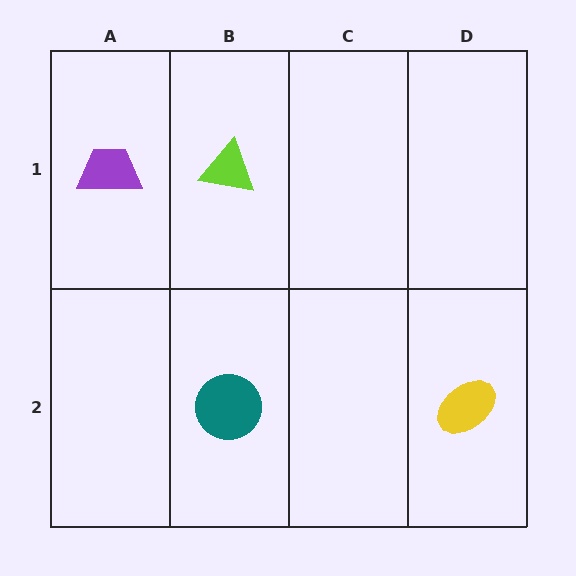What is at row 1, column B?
A lime triangle.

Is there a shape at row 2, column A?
No, that cell is empty.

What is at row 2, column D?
A yellow ellipse.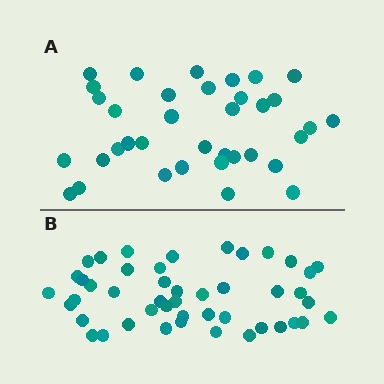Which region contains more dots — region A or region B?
Region B (the bottom region) has more dots.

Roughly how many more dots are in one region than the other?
Region B has roughly 10 or so more dots than region A.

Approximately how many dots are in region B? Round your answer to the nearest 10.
About 50 dots. (The exact count is 46, which rounds to 50.)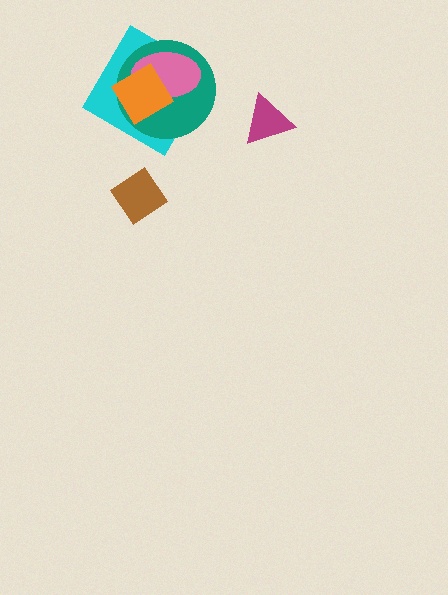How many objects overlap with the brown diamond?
0 objects overlap with the brown diamond.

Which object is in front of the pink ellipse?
The orange diamond is in front of the pink ellipse.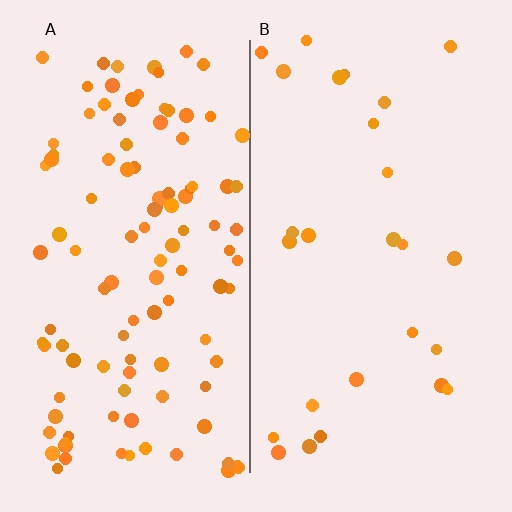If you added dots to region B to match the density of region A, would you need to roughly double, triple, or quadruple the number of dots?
Approximately quadruple.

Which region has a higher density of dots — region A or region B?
A (the left).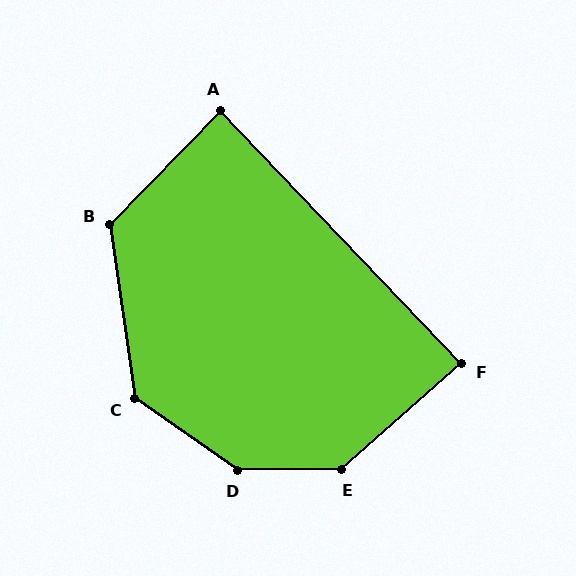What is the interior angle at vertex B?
Approximately 128 degrees (obtuse).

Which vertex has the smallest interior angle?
F, at approximately 88 degrees.